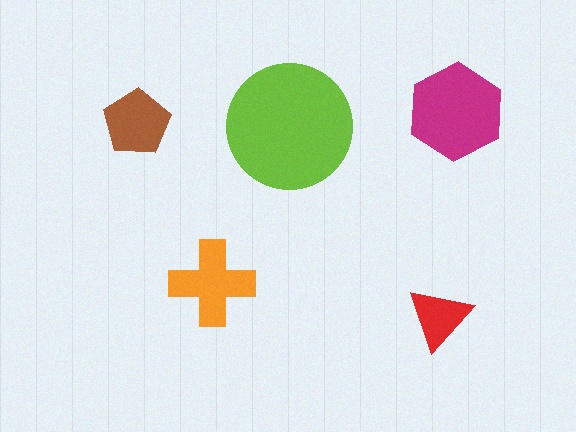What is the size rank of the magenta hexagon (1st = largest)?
2nd.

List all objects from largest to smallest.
The lime circle, the magenta hexagon, the orange cross, the brown pentagon, the red triangle.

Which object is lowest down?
The red triangle is bottommost.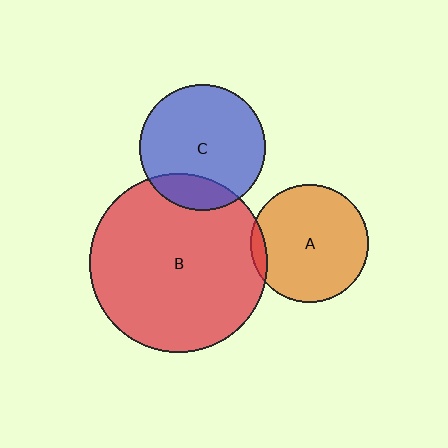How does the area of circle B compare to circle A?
Approximately 2.3 times.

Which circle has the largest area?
Circle B (red).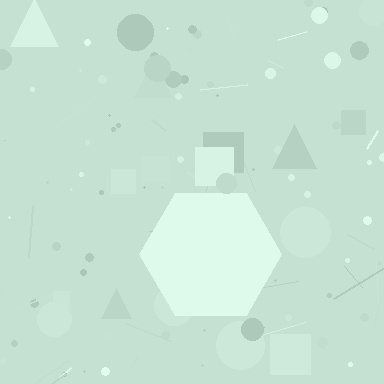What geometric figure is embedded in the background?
A hexagon is embedded in the background.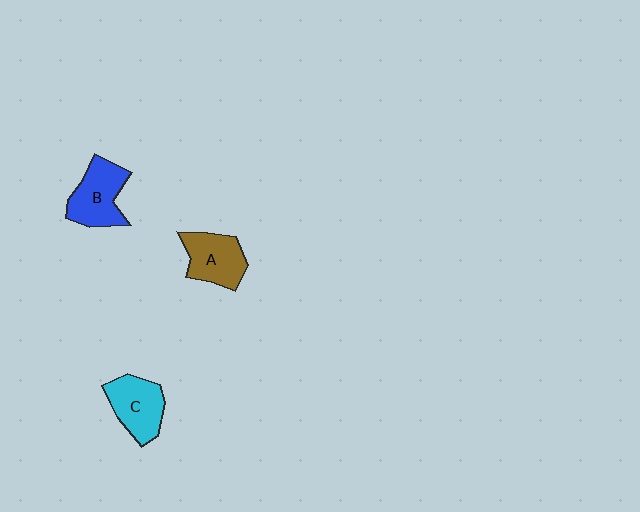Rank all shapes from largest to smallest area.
From largest to smallest: B (blue), C (cyan), A (brown).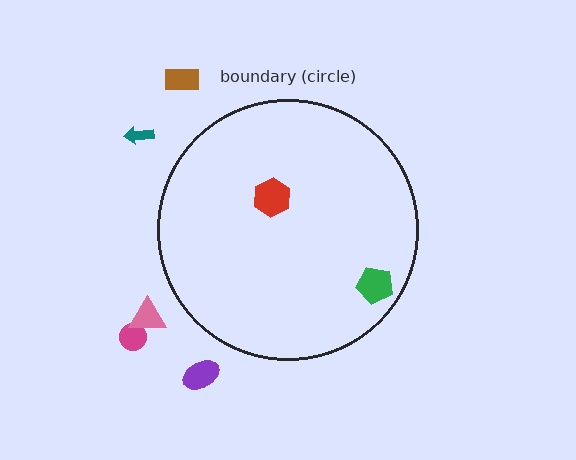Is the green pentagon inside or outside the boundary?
Inside.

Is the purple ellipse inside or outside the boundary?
Outside.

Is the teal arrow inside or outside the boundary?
Outside.